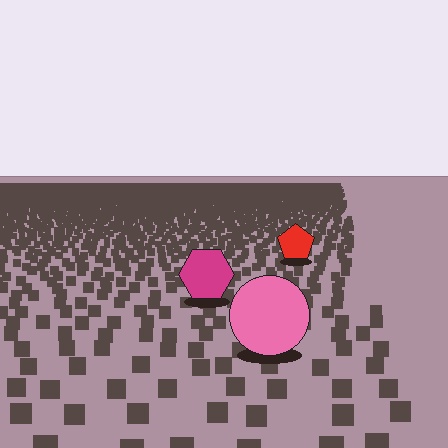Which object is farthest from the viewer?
The red pentagon is farthest from the viewer. It appears smaller and the ground texture around it is denser.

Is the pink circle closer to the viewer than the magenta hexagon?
Yes. The pink circle is closer — you can tell from the texture gradient: the ground texture is coarser near it.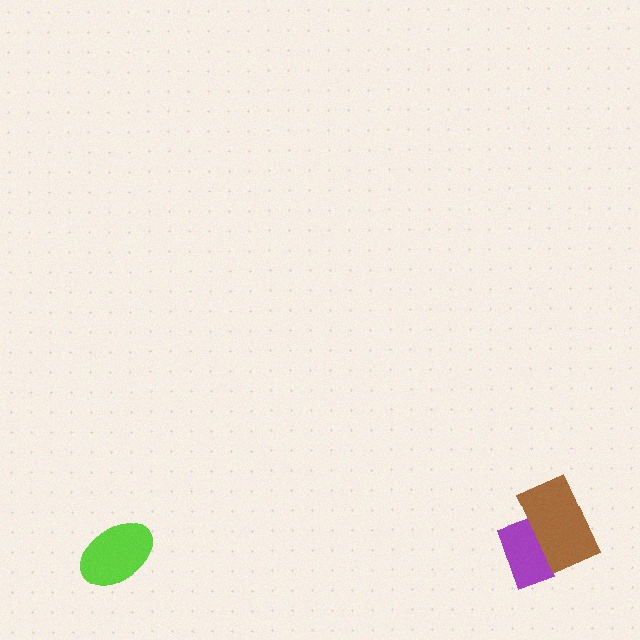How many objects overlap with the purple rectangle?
1 object overlaps with the purple rectangle.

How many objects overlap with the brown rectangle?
1 object overlaps with the brown rectangle.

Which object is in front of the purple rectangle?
The brown rectangle is in front of the purple rectangle.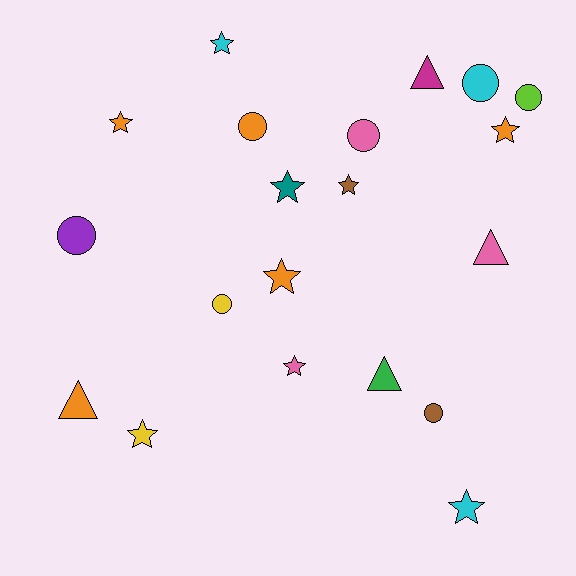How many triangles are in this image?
There are 4 triangles.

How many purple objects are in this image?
There is 1 purple object.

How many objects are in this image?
There are 20 objects.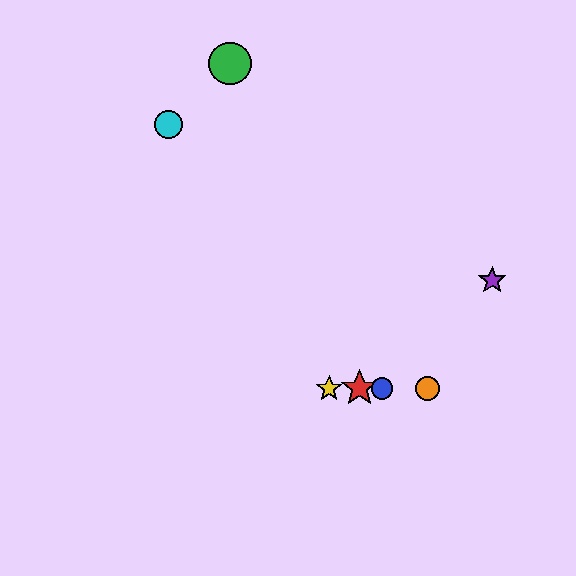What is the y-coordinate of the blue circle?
The blue circle is at y≈388.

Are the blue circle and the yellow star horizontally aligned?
Yes, both are at y≈388.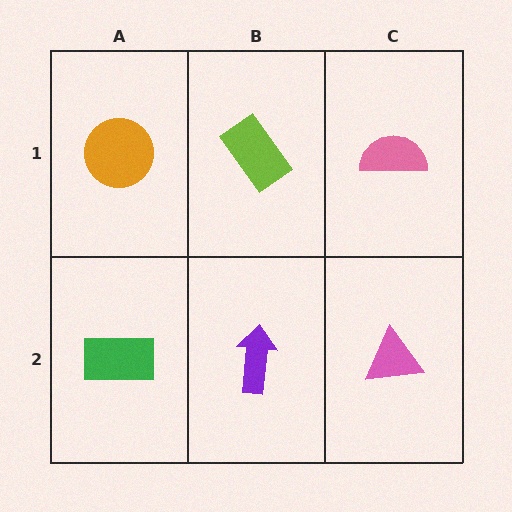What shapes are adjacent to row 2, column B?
A lime rectangle (row 1, column B), a green rectangle (row 2, column A), a pink triangle (row 2, column C).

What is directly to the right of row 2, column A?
A purple arrow.